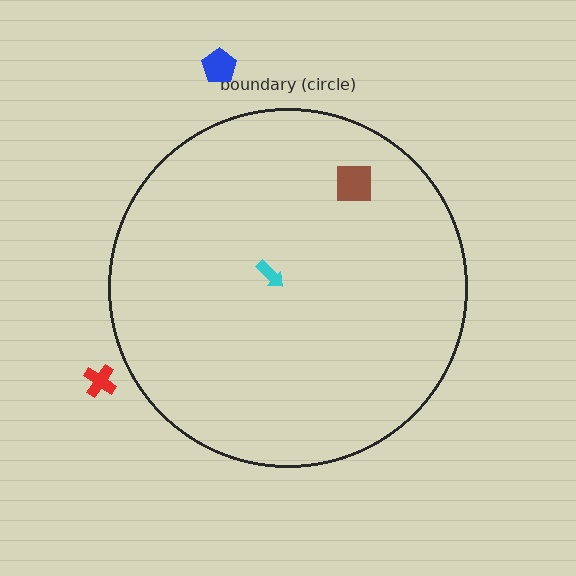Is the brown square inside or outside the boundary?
Inside.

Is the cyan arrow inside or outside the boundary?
Inside.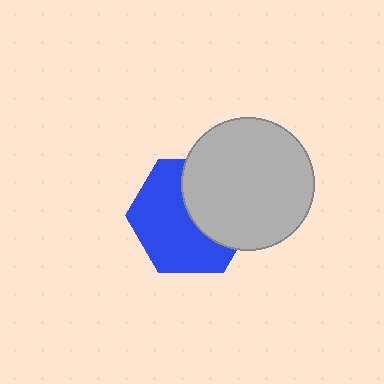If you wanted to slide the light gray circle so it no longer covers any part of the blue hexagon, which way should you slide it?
Slide it right — that is the most direct way to separate the two shapes.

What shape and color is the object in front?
The object in front is a light gray circle.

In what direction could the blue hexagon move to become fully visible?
The blue hexagon could move left. That would shift it out from behind the light gray circle entirely.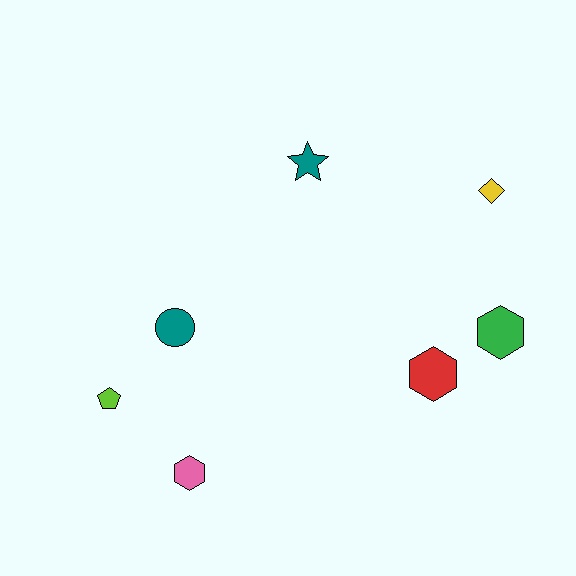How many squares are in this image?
There are no squares.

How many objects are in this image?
There are 7 objects.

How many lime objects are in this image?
There is 1 lime object.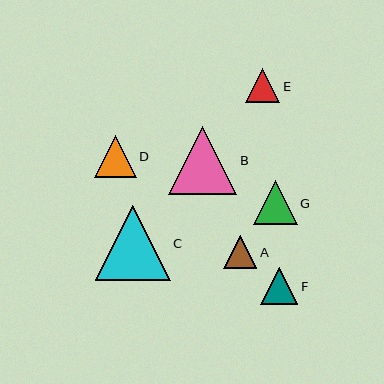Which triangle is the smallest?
Triangle A is the smallest with a size of approximately 33 pixels.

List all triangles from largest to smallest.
From largest to smallest: C, B, G, D, F, E, A.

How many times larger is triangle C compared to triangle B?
Triangle C is approximately 1.1 times the size of triangle B.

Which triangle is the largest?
Triangle C is the largest with a size of approximately 75 pixels.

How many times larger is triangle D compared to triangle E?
Triangle D is approximately 1.2 times the size of triangle E.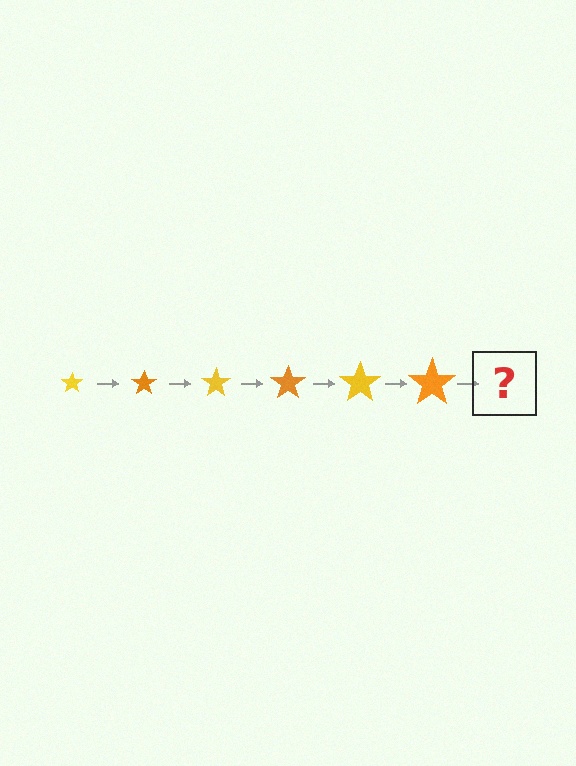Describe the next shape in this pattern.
It should be a yellow star, larger than the previous one.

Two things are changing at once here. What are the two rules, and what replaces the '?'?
The two rules are that the star grows larger each step and the color cycles through yellow and orange. The '?' should be a yellow star, larger than the previous one.